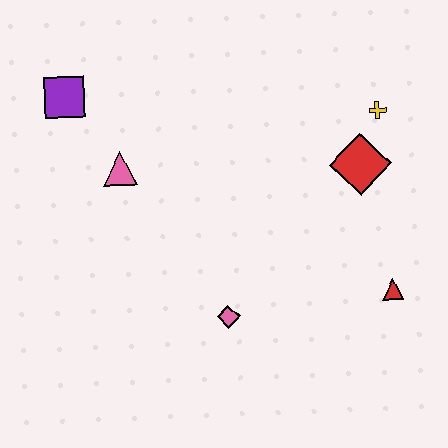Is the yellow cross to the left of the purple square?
No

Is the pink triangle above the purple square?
No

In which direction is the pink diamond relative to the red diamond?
The pink diamond is below the red diamond.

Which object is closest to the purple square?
The pink triangle is closest to the purple square.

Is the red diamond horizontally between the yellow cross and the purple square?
Yes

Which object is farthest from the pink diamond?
The purple square is farthest from the pink diamond.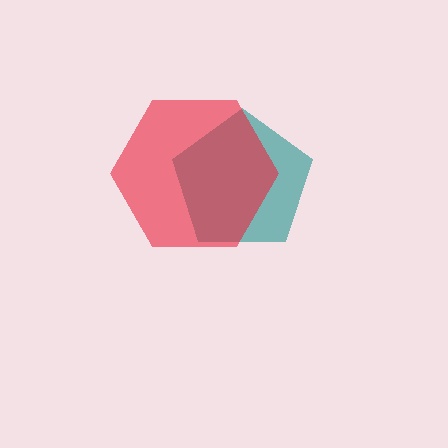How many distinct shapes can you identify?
There are 2 distinct shapes: a teal pentagon, a red hexagon.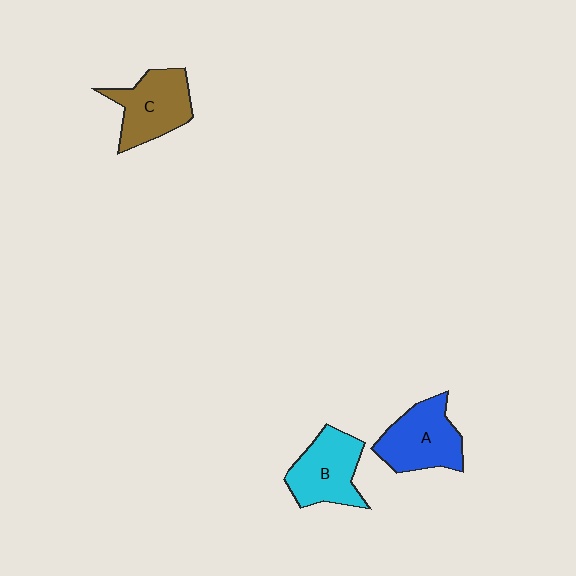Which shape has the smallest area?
Shape B (cyan).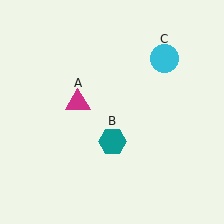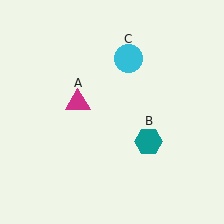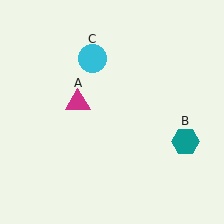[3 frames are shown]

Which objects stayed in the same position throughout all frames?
Magenta triangle (object A) remained stationary.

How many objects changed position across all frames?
2 objects changed position: teal hexagon (object B), cyan circle (object C).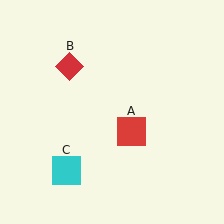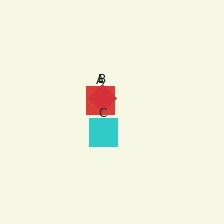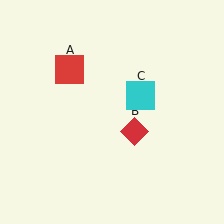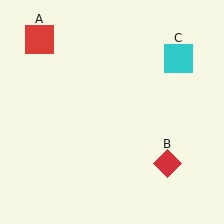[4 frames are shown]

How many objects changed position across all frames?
3 objects changed position: red square (object A), red diamond (object B), cyan square (object C).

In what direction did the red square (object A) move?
The red square (object A) moved up and to the left.